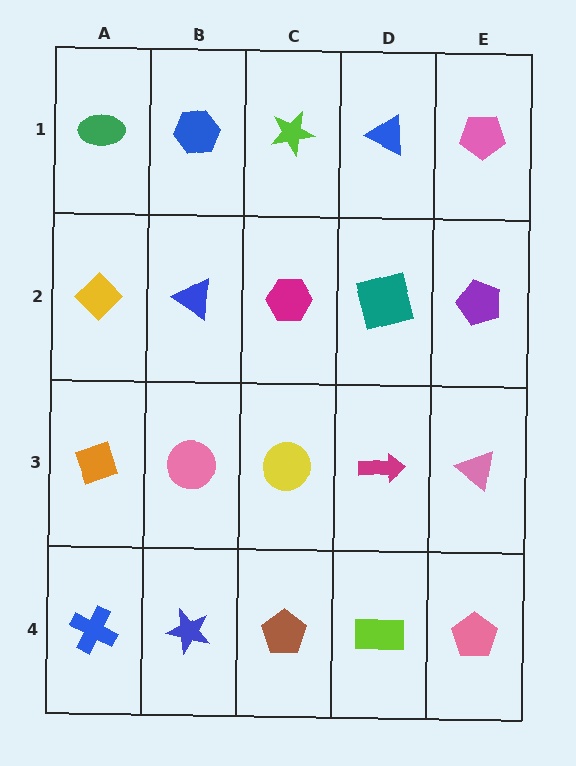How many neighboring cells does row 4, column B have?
3.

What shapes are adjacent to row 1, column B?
A blue triangle (row 2, column B), a green ellipse (row 1, column A), a lime star (row 1, column C).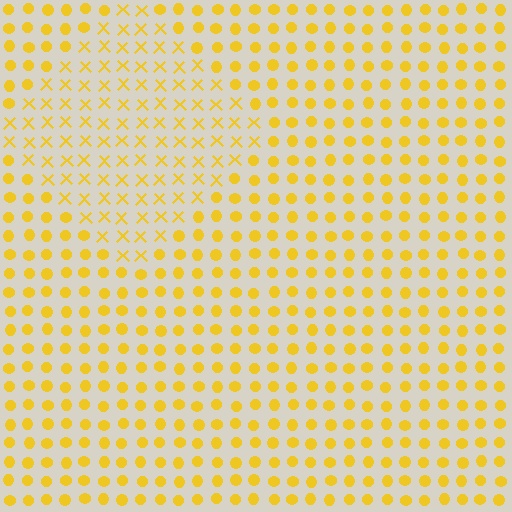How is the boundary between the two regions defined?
The boundary is defined by a change in element shape: X marks inside vs. circles outside. All elements share the same color and spacing.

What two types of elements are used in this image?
The image uses X marks inside the diamond region and circles outside it.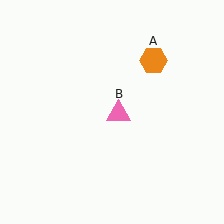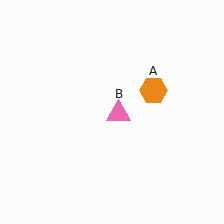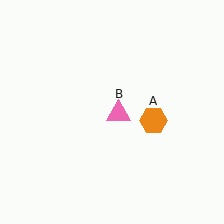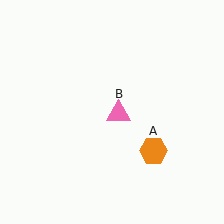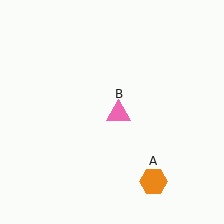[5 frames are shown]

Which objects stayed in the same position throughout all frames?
Pink triangle (object B) remained stationary.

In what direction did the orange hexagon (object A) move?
The orange hexagon (object A) moved down.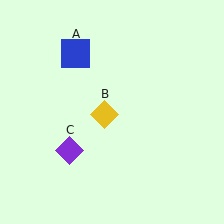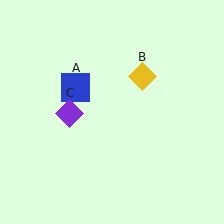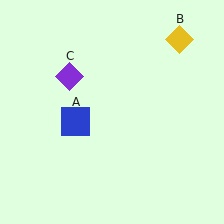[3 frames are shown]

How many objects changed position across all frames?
3 objects changed position: blue square (object A), yellow diamond (object B), purple diamond (object C).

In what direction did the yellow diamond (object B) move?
The yellow diamond (object B) moved up and to the right.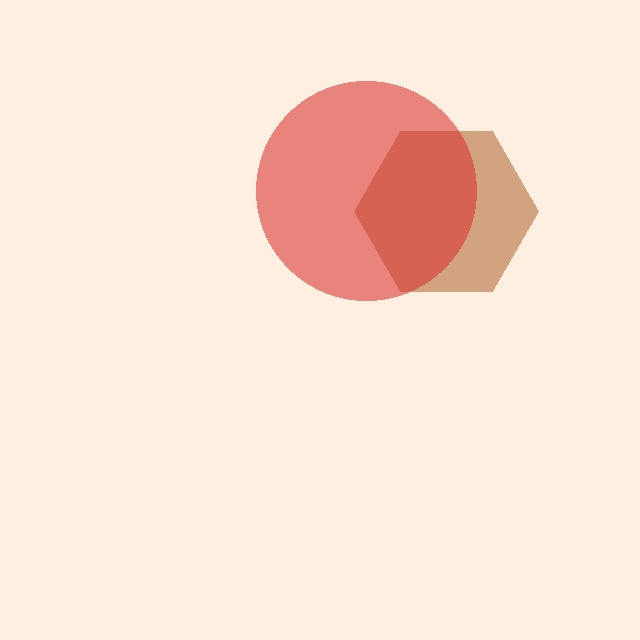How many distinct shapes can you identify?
There are 2 distinct shapes: a brown hexagon, a red circle.